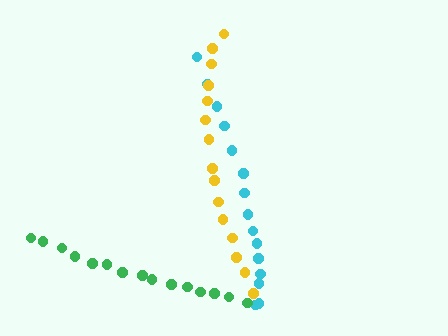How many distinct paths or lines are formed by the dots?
There are 3 distinct paths.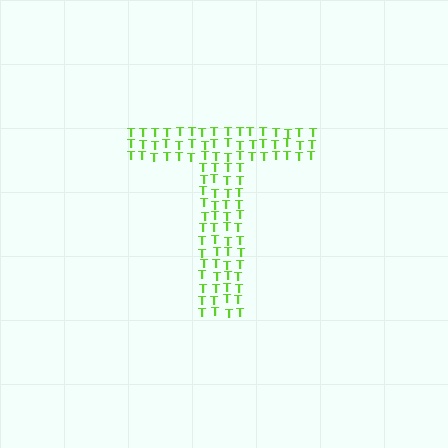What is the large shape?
The large shape is the letter T.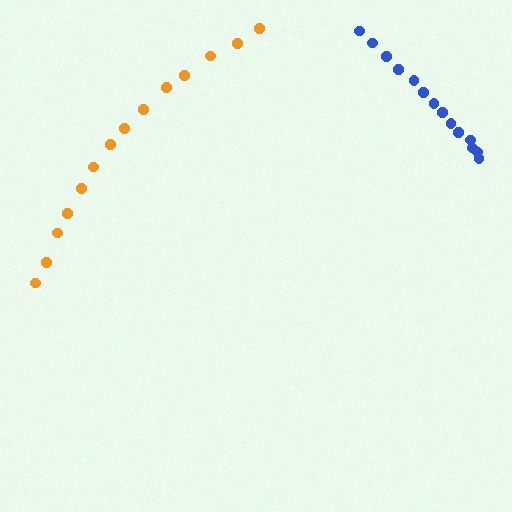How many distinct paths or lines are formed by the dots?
There are 2 distinct paths.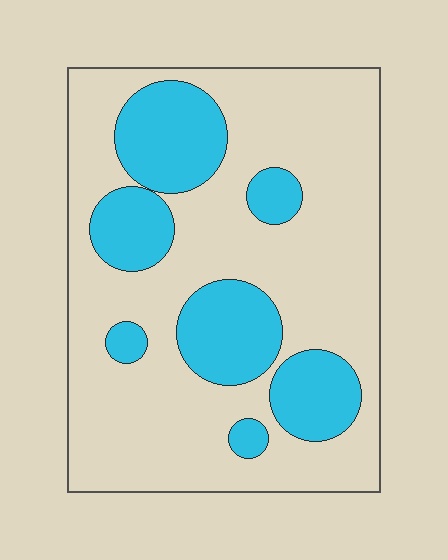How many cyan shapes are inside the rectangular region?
7.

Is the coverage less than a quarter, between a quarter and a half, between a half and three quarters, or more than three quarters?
Between a quarter and a half.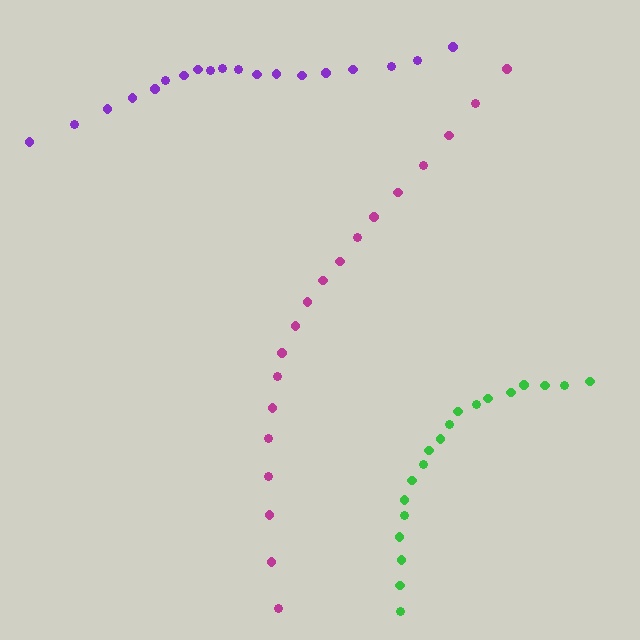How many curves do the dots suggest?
There are 3 distinct paths.